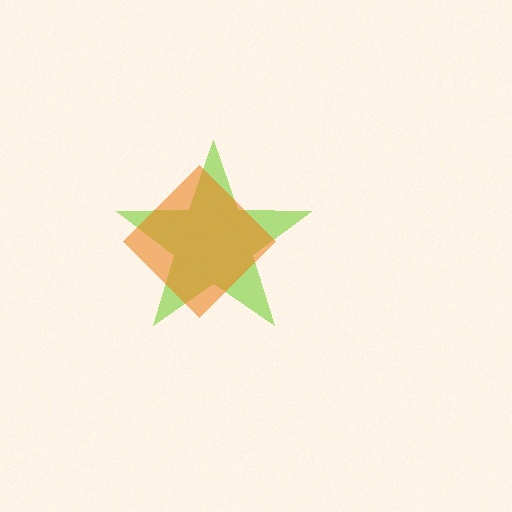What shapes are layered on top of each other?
The layered shapes are: a lime star, an orange diamond.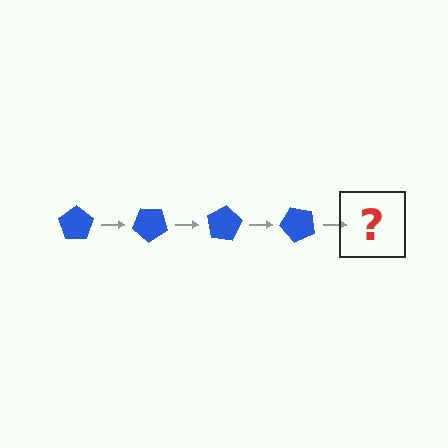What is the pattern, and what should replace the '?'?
The pattern is that the pentagon rotates 40 degrees each step. The '?' should be a blue pentagon rotated 160 degrees.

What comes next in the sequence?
The next element should be a blue pentagon rotated 160 degrees.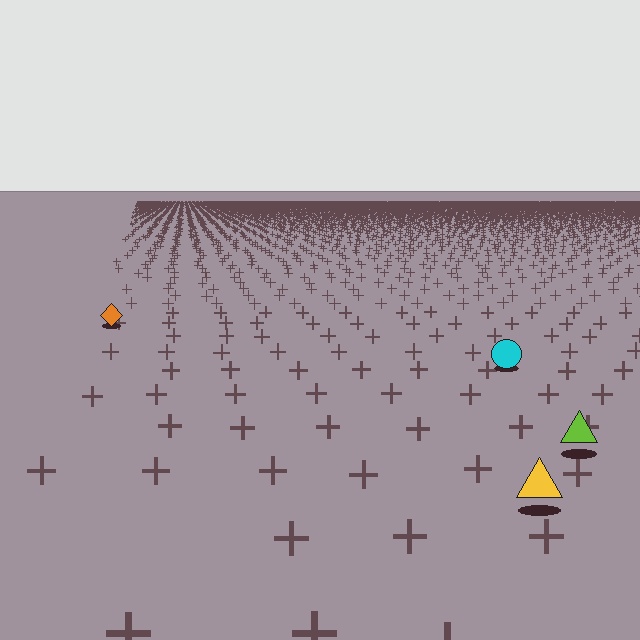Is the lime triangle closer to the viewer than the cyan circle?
Yes. The lime triangle is closer — you can tell from the texture gradient: the ground texture is coarser near it.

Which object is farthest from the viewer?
The orange diamond is farthest from the viewer. It appears smaller and the ground texture around it is denser.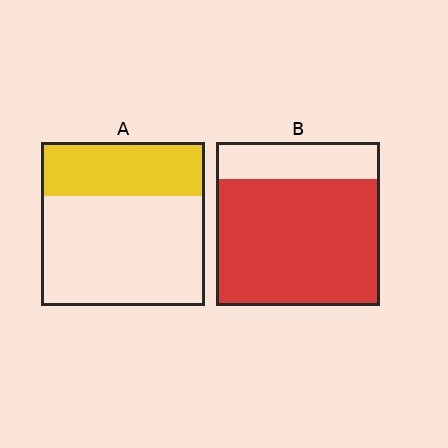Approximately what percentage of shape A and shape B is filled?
A is approximately 35% and B is approximately 75%.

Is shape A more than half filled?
No.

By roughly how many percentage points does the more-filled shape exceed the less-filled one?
By roughly 45 percentage points (B over A).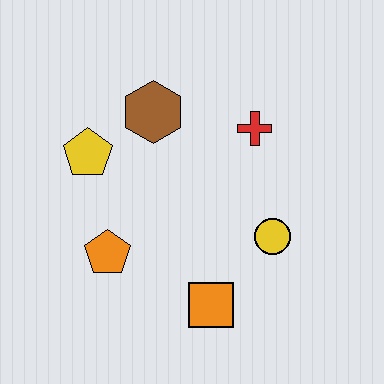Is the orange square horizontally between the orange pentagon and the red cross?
Yes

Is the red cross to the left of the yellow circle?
Yes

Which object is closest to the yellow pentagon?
The brown hexagon is closest to the yellow pentagon.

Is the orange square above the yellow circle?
No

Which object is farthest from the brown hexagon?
The orange square is farthest from the brown hexagon.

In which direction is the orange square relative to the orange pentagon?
The orange square is to the right of the orange pentagon.